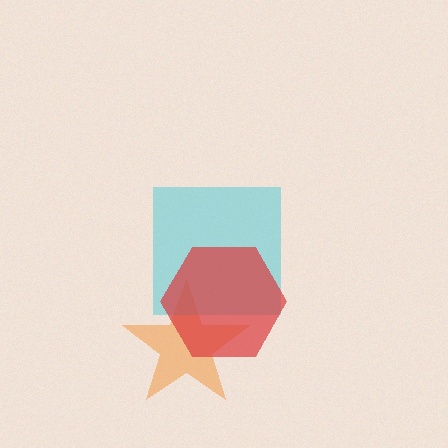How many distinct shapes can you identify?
There are 3 distinct shapes: an orange star, a cyan square, a red hexagon.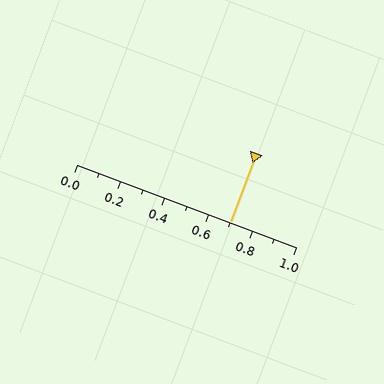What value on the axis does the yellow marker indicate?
The marker indicates approximately 0.7.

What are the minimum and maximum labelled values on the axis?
The axis runs from 0.0 to 1.0.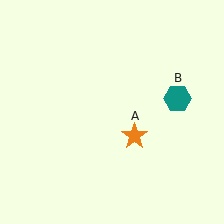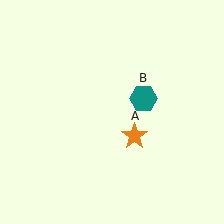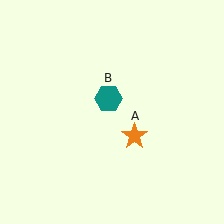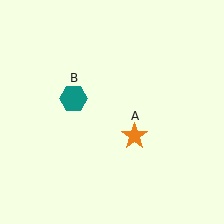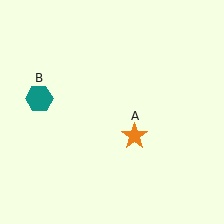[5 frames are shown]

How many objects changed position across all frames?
1 object changed position: teal hexagon (object B).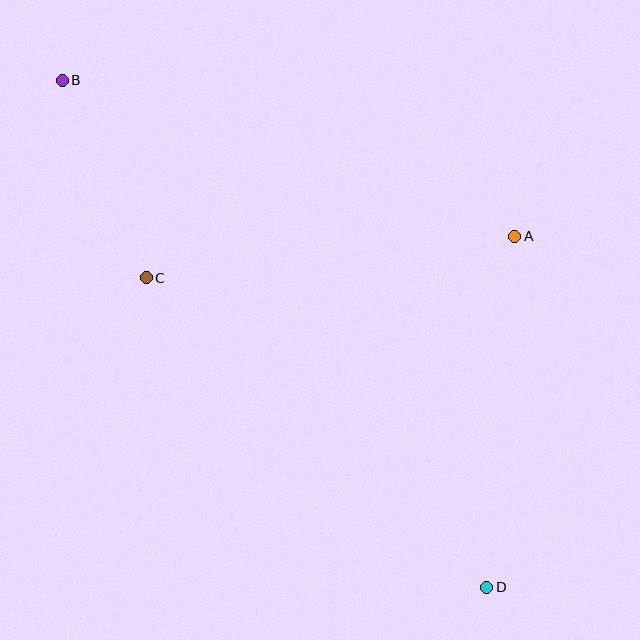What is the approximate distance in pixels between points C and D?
The distance between C and D is approximately 460 pixels.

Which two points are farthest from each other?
Points B and D are farthest from each other.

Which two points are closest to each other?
Points B and C are closest to each other.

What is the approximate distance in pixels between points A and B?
The distance between A and B is approximately 478 pixels.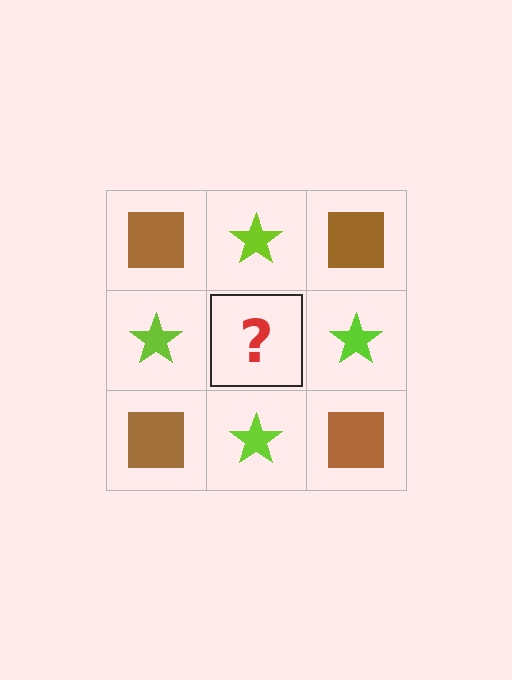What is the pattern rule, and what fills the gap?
The rule is that it alternates brown square and lime star in a checkerboard pattern. The gap should be filled with a brown square.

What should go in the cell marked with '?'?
The missing cell should contain a brown square.